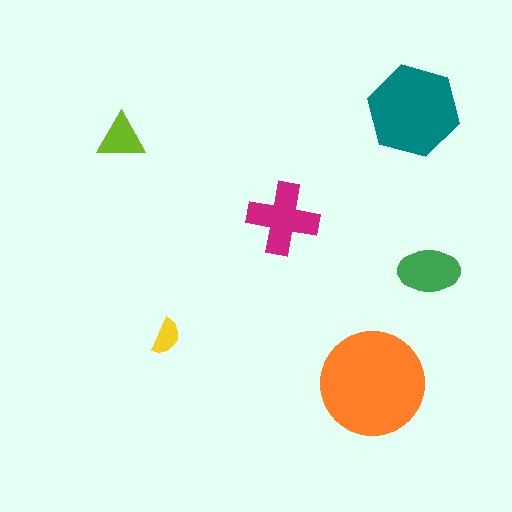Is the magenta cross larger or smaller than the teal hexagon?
Smaller.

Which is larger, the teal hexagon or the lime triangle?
The teal hexagon.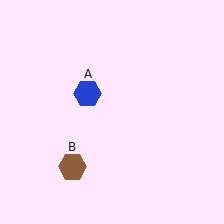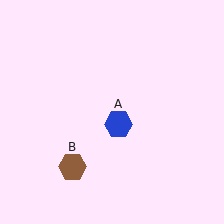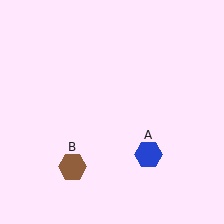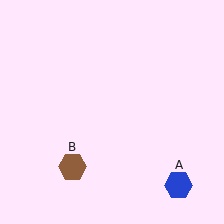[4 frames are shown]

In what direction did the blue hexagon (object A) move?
The blue hexagon (object A) moved down and to the right.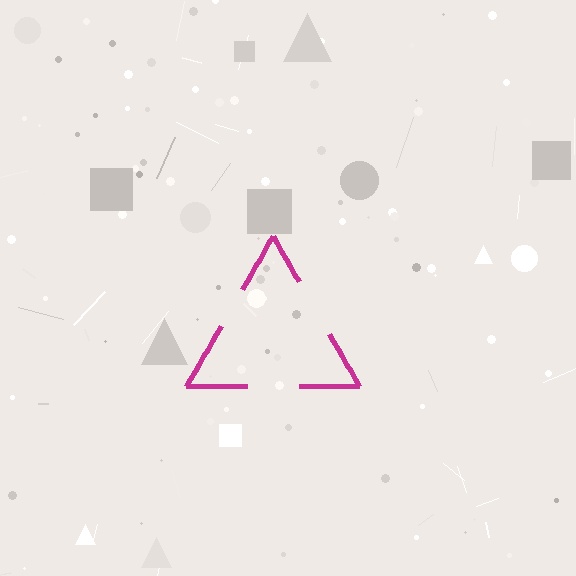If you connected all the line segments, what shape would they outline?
They would outline a triangle.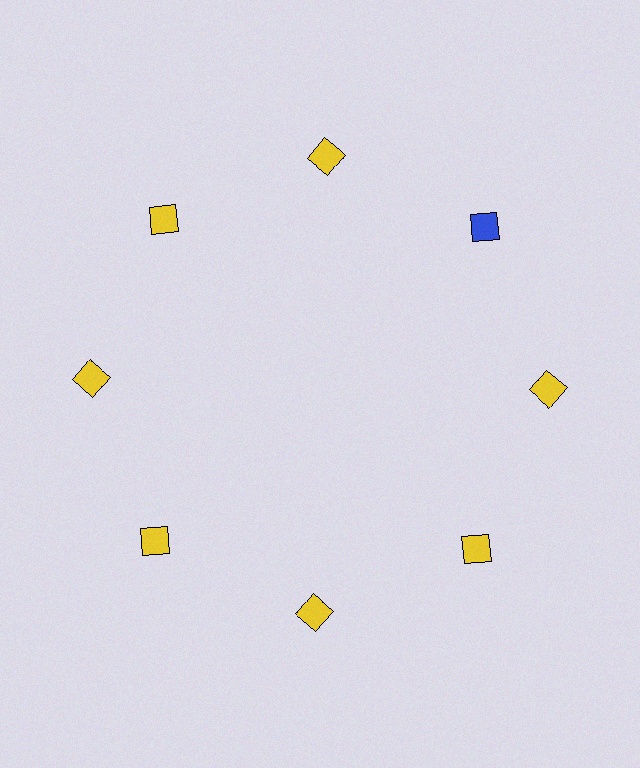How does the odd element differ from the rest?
It has a different color: blue instead of yellow.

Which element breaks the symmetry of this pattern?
The blue square at roughly the 2 o'clock position breaks the symmetry. All other shapes are yellow squares.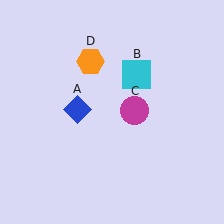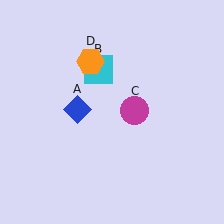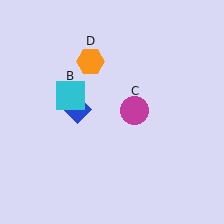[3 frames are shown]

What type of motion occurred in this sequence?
The cyan square (object B) rotated counterclockwise around the center of the scene.